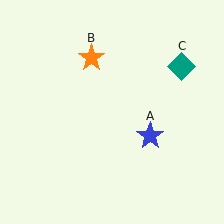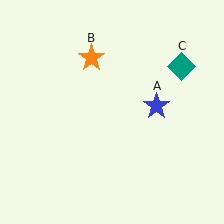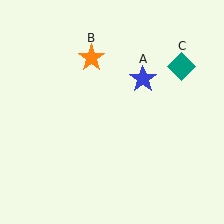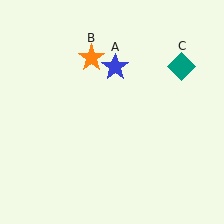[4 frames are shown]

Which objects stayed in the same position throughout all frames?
Orange star (object B) and teal diamond (object C) remained stationary.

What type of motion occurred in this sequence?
The blue star (object A) rotated counterclockwise around the center of the scene.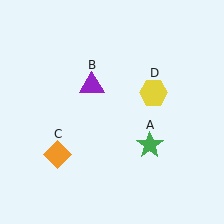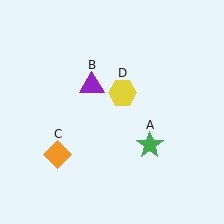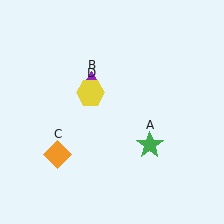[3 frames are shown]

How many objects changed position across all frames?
1 object changed position: yellow hexagon (object D).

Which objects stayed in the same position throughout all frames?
Green star (object A) and purple triangle (object B) and orange diamond (object C) remained stationary.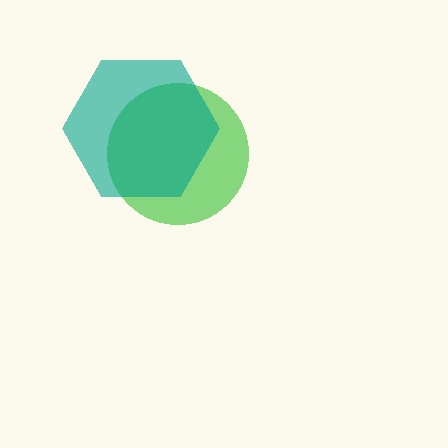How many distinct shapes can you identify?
There are 2 distinct shapes: a green circle, a teal hexagon.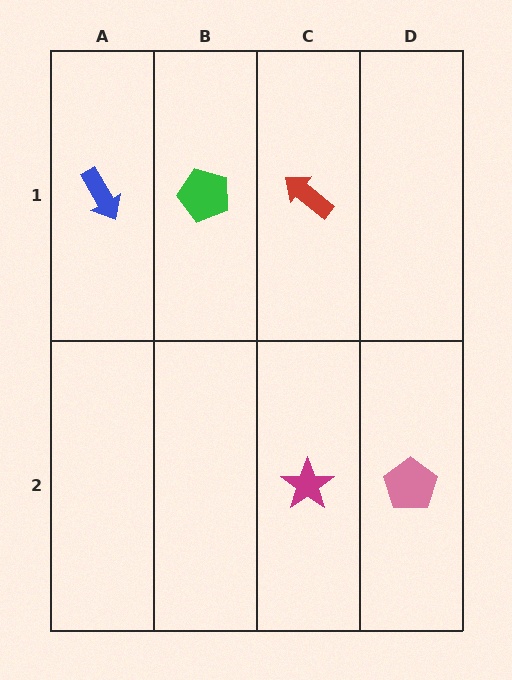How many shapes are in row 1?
3 shapes.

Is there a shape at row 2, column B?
No, that cell is empty.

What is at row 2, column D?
A pink pentagon.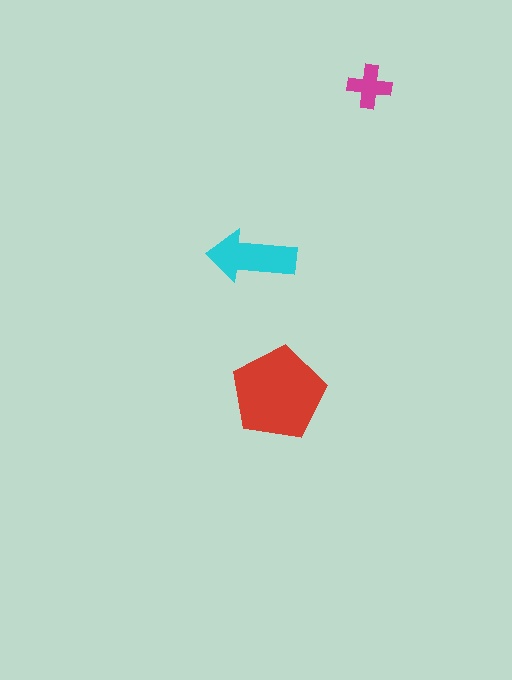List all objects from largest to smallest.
The red pentagon, the cyan arrow, the magenta cross.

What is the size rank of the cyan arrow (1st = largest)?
2nd.